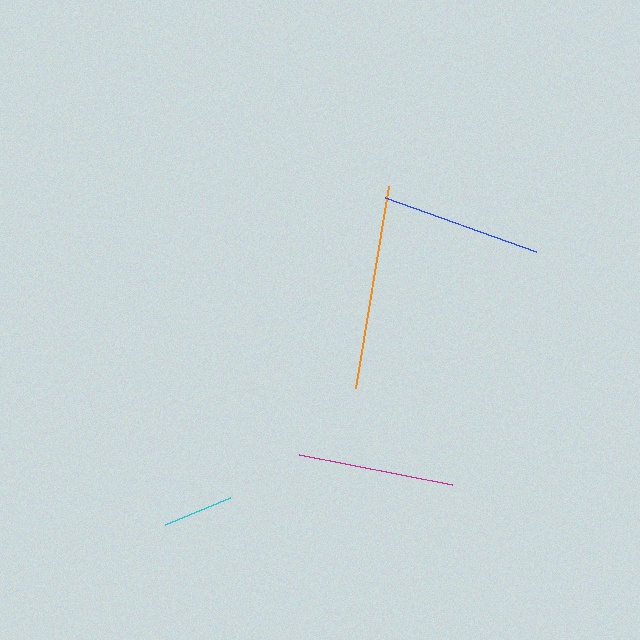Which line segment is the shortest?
The cyan line is the shortest at approximately 70 pixels.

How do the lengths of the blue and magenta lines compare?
The blue and magenta lines are approximately the same length.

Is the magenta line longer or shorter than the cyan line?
The magenta line is longer than the cyan line.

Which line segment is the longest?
The orange line is the longest at approximately 205 pixels.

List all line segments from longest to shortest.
From longest to shortest: orange, blue, magenta, cyan.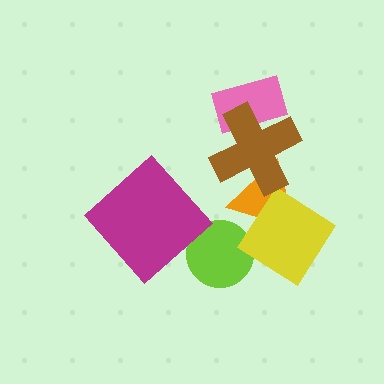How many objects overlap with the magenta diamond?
0 objects overlap with the magenta diamond.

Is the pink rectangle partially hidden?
Yes, it is partially covered by another shape.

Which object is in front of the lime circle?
The yellow diamond is in front of the lime circle.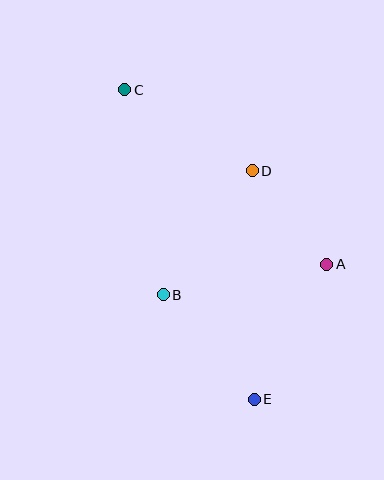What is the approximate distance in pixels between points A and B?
The distance between A and B is approximately 166 pixels.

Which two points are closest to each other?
Points A and D are closest to each other.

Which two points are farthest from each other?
Points C and E are farthest from each other.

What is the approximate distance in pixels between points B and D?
The distance between B and D is approximately 153 pixels.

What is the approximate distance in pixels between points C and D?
The distance between C and D is approximately 151 pixels.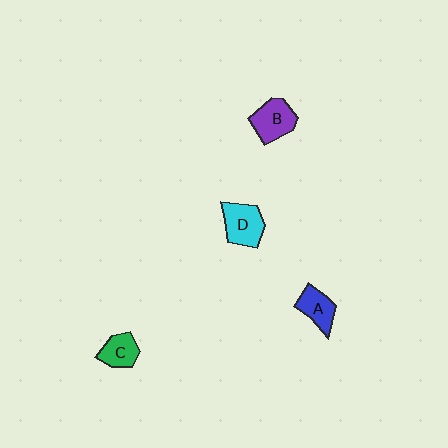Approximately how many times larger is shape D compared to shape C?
Approximately 1.4 times.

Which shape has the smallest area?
Shape C (green).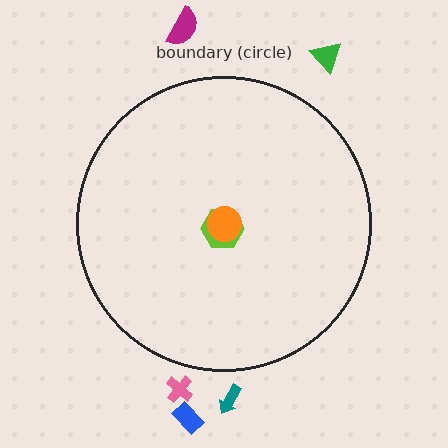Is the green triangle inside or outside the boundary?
Outside.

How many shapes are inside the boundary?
2 inside, 5 outside.